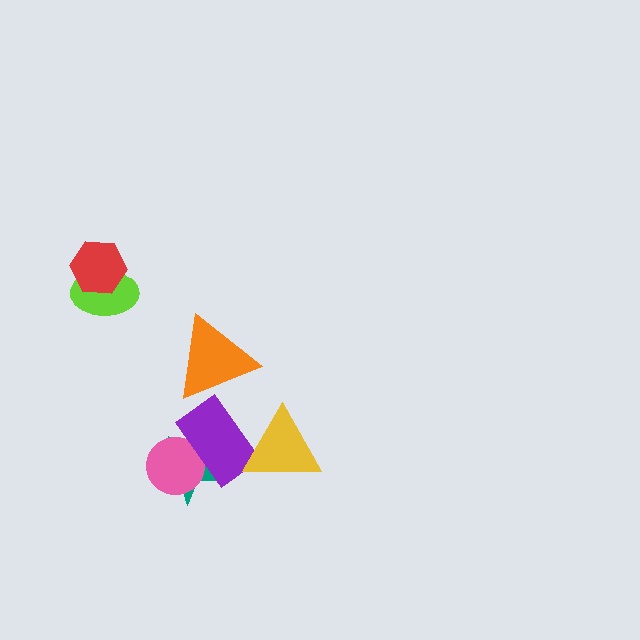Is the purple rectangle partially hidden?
Yes, it is partially covered by another shape.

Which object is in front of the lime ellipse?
The red hexagon is in front of the lime ellipse.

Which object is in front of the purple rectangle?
The yellow triangle is in front of the purple rectangle.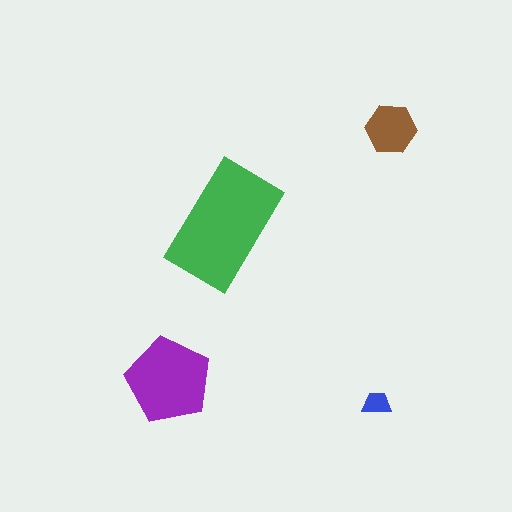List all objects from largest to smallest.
The green rectangle, the purple pentagon, the brown hexagon, the blue trapezoid.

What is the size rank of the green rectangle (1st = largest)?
1st.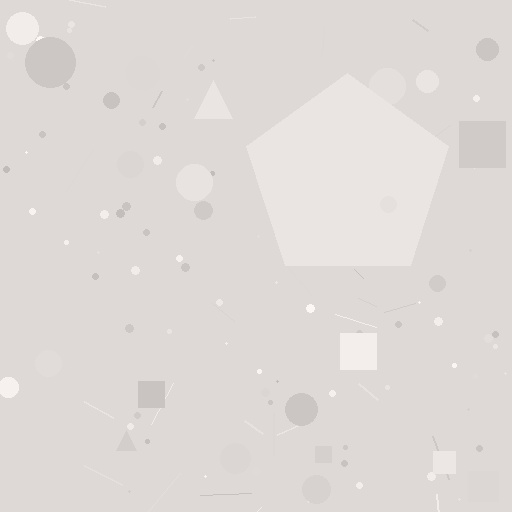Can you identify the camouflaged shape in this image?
The camouflaged shape is a pentagon.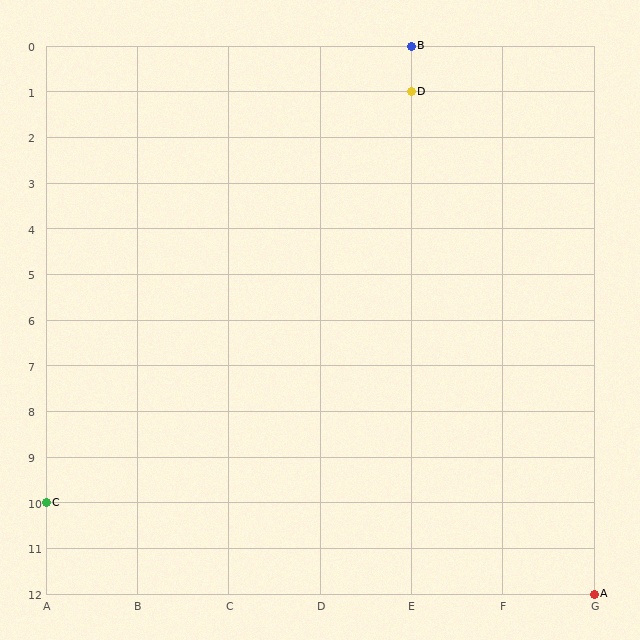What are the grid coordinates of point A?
Point A is at grid coordinates (G, 12).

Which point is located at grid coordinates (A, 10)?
Point C is at (A, 10).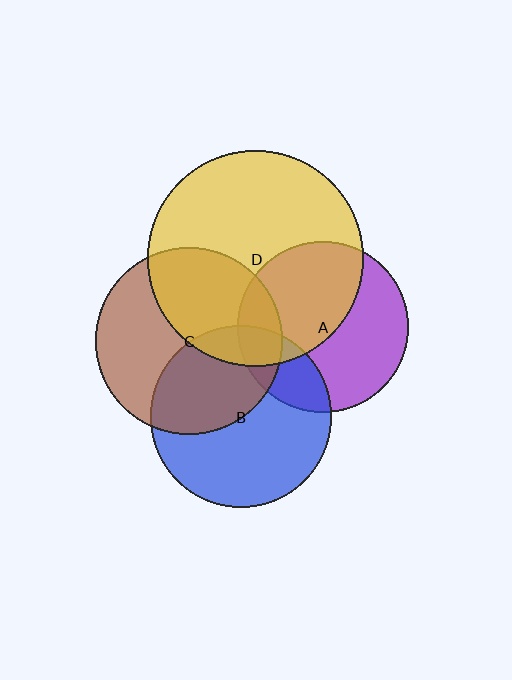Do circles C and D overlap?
Yes.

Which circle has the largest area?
Circle D (yellow).